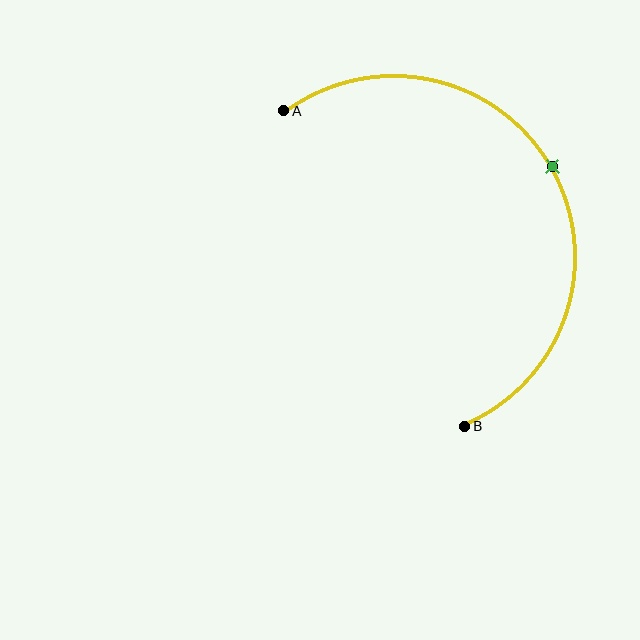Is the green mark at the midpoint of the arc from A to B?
Yes. The green mark lies on the arc at equal arc-length from both A and B — it is the arc midpoint.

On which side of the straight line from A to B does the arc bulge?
The arc bulges to the right of the straight line connecting A and B.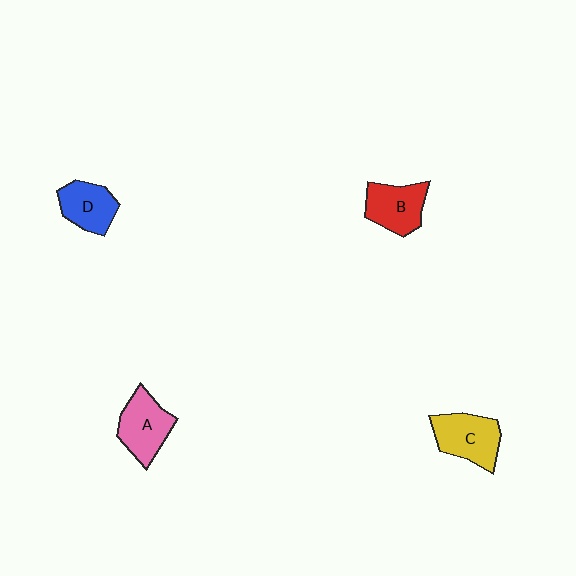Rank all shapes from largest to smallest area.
From largest to smallest: C (yellow), A (pink), B (red), D (blue).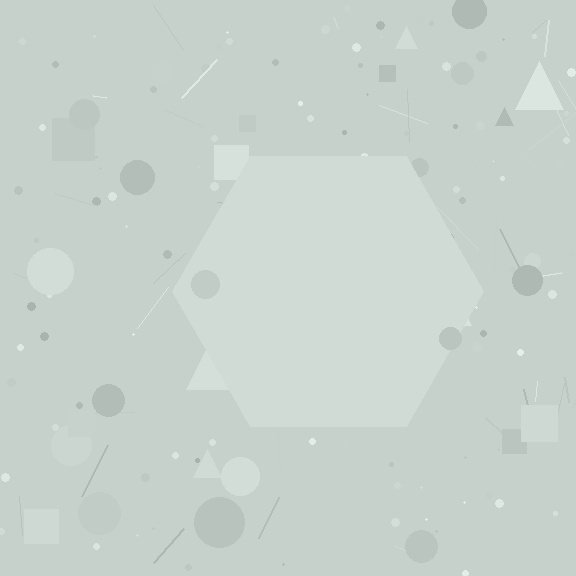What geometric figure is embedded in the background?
A hexagon is embedded in the background.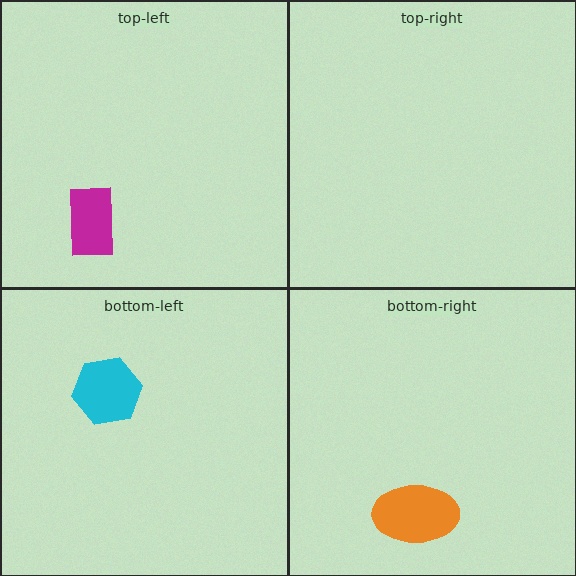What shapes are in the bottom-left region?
The cyan hexagon.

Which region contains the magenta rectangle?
The top-left region.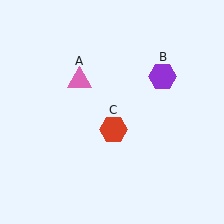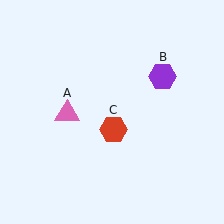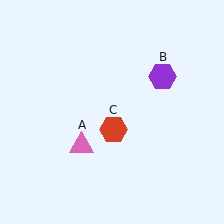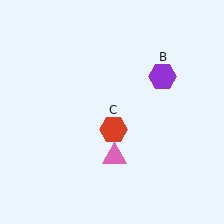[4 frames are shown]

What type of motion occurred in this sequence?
The pink triangle (object A) rotated counterclockwise around the center of the scene.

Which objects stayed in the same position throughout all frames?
Purple hexagon (object B) and red hexagon (object C) remained stationary.